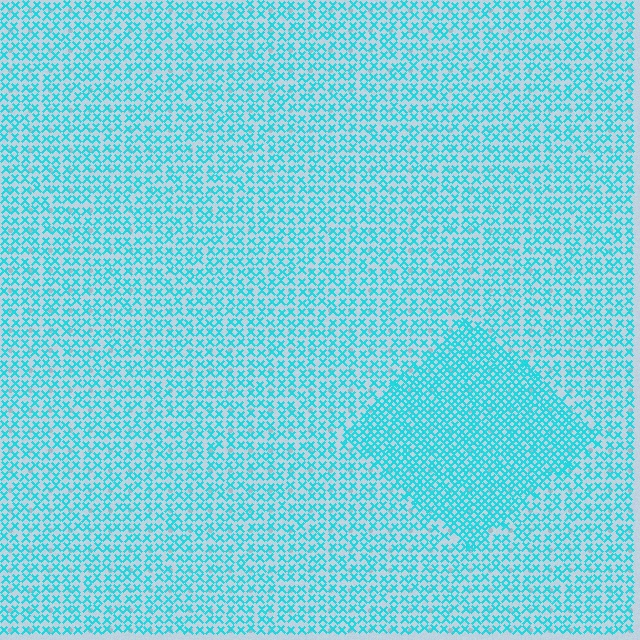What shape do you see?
I see a diamond.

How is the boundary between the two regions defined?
The boundary is defined by a change in element density (approximately 1.8x ratio). All elements are the same color, size, and shape.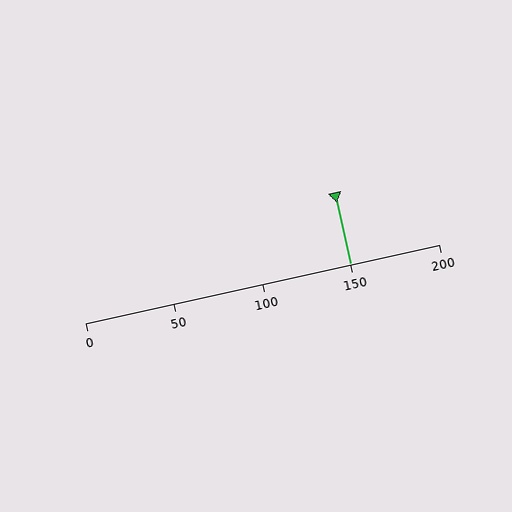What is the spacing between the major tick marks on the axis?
The major ticks are spaced 50 apart.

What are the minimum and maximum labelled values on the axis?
The axis runs from 0 to 200.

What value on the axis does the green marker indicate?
The marker indicates approximately 150.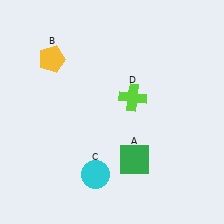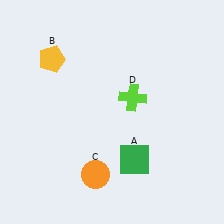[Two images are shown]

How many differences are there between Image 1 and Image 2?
There is 1 difference between the two images.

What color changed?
The circle (C) changed from cyan in Image 1 to orange in Image 2.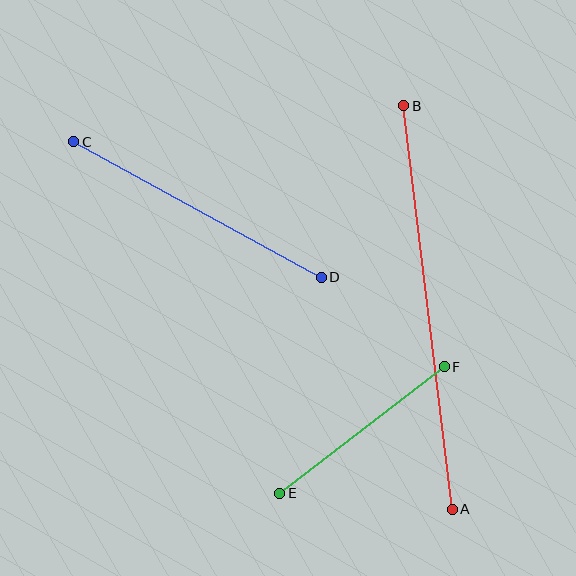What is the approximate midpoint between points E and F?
The midpoint is at approximately (362, 430) pixels.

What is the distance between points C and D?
The distance is approximately 282 pixels.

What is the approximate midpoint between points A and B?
The midpoint is at approximately (428, 307) pixels.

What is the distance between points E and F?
The distance is approximately 208 pixels.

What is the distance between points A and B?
The distance is approximately 406 pixels.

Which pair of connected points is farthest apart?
Points A and B are farthest apart.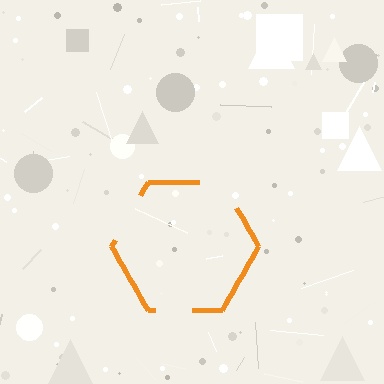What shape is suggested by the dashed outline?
The dashed outline suggests a hexagon.